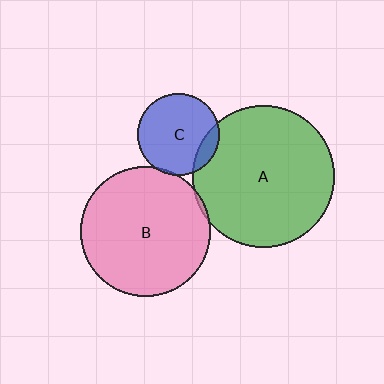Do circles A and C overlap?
Yes.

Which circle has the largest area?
Circle A (green).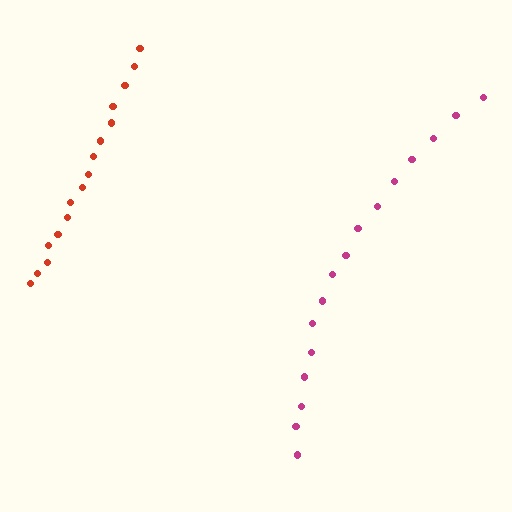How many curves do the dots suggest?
There are 2 distinct paths.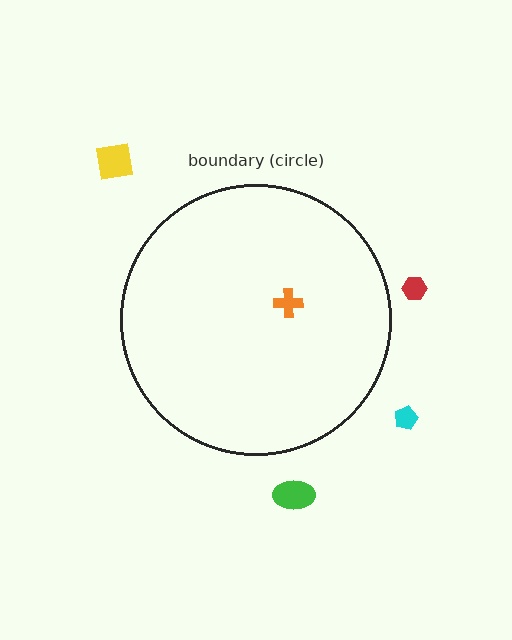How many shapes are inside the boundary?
1 inside, 4 outside.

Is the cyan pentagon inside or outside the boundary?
Outside.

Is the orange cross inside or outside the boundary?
Inside.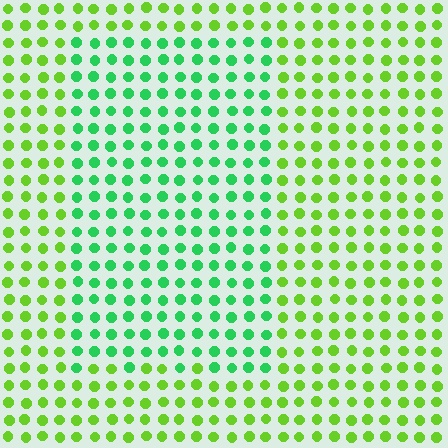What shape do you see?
I see a rectangle.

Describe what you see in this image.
The image is filled with small lime elements in a uniform arrangement. A rectangle-shaped region is visible where the elements are tinted to a slightly different hue, forming a subtle color boundary.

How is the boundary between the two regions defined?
The boundary is defined purely by a slight shift in hue (about 41 degrees). Spacing, size, and orientation are identical on both sides.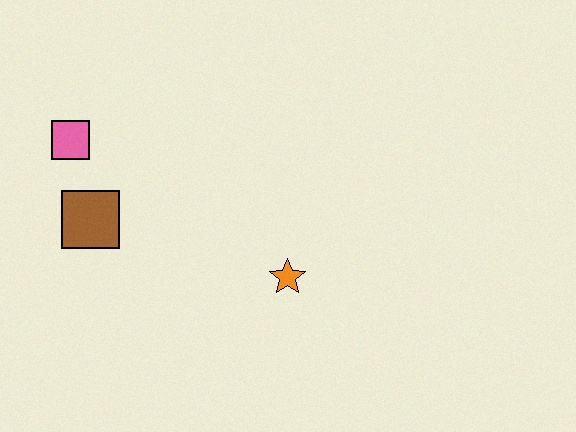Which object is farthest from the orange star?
The pink square is farthest from the orange star.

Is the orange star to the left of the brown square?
No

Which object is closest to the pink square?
The brown square is closest to the pink square.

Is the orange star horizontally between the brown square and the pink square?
No